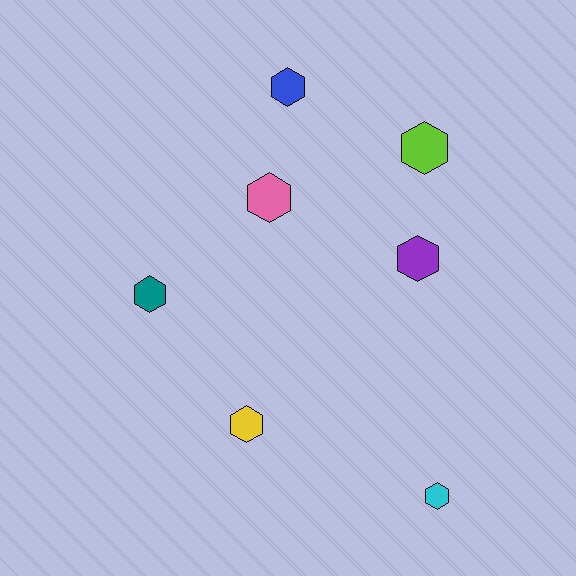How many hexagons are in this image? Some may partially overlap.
There are 7 hexagons.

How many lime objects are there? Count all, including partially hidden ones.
There is 1 lime object.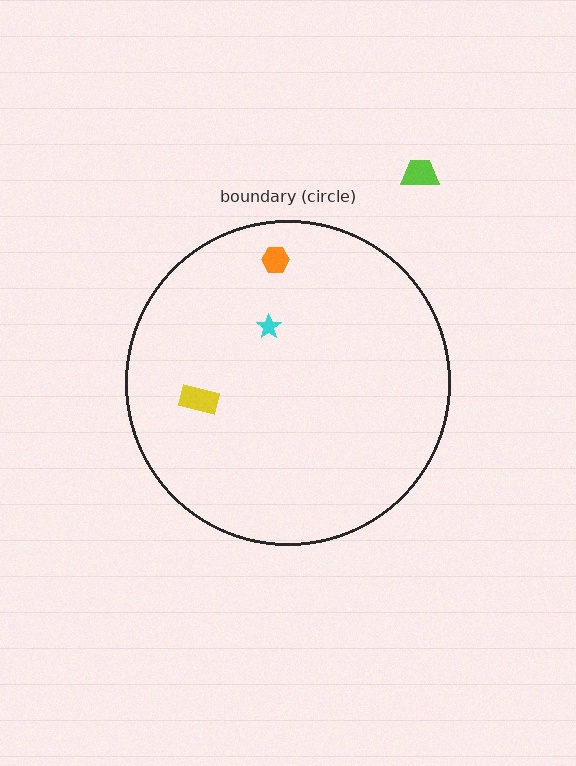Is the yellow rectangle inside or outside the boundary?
Inside.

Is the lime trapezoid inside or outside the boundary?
Outside.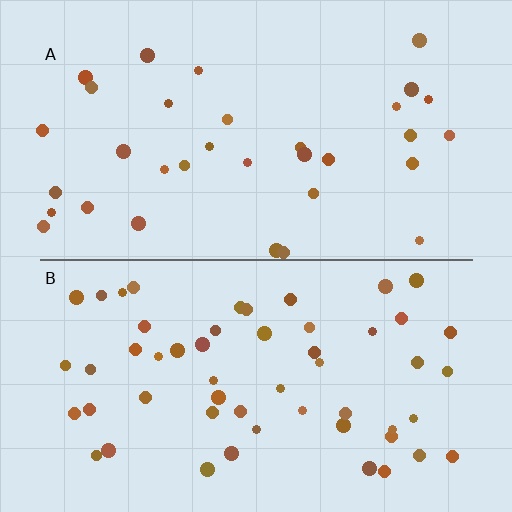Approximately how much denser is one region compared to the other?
Approximately 1.6× — region B over region A.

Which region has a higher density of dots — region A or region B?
B (the bottom).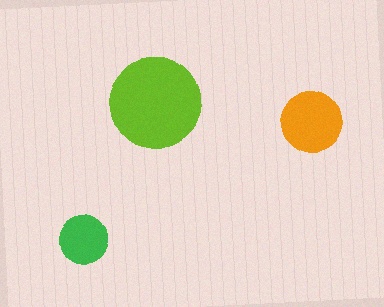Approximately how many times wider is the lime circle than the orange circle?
About 1.5 times wider.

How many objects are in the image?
There are 3 objects in the image.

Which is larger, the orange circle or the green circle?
The orange one.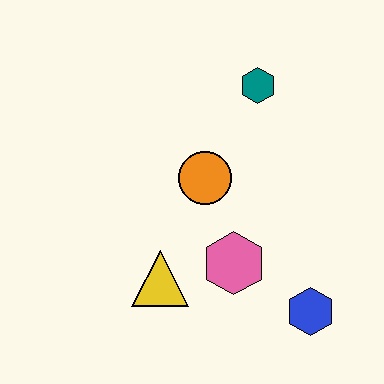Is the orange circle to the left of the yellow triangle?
No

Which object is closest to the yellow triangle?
The pink hexagon is closest to the yellow triangle.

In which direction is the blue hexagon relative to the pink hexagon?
The blue hexagon is to the right of the pink hexagon.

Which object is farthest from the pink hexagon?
The teal hexagon is farthest from the pink hexagon.